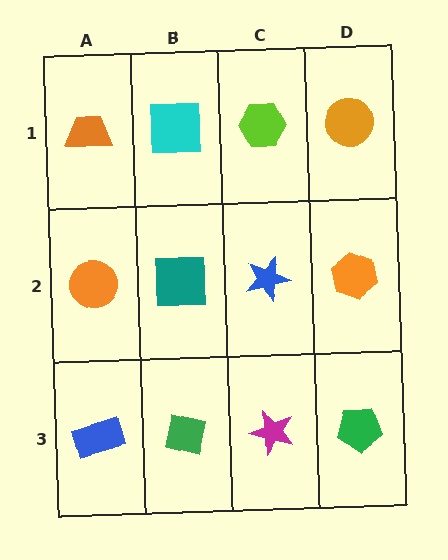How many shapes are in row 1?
4 shapes.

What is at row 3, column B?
A green square.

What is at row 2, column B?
A teal square.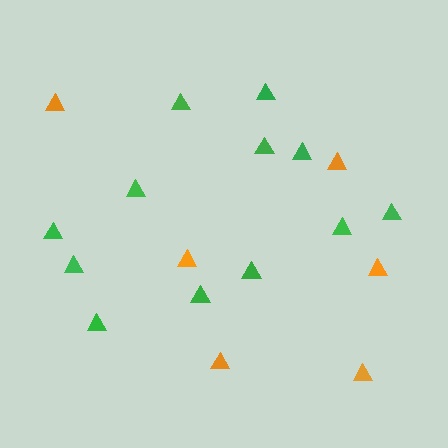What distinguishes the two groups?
There are 2 groups: one group of green triangles (12) and one group of orange triangles (6).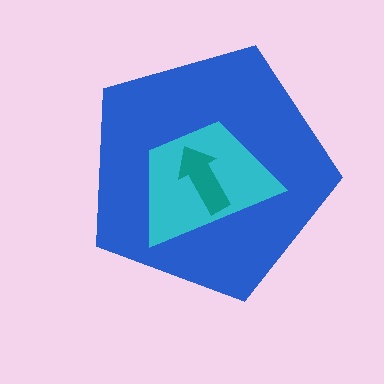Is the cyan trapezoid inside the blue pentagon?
Yes.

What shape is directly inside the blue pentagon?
The cyan trapezoid.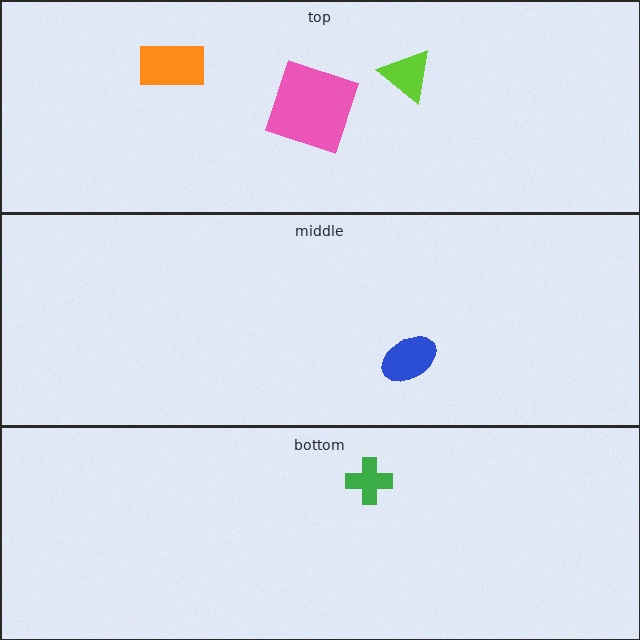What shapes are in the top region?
The lime triangle, the pink square, the orange rectangle.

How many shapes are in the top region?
3.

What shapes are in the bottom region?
The green cross.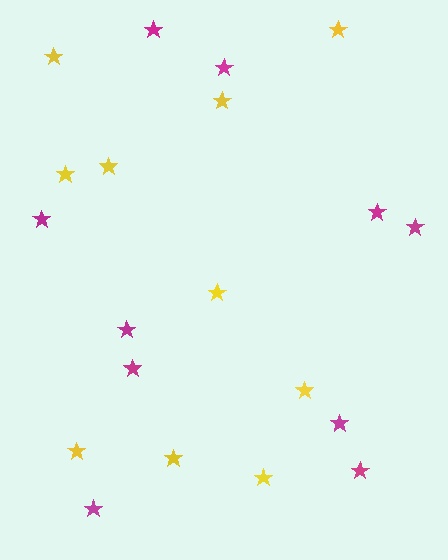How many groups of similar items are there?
There are 2 groups: one group of yellow stars (10) and one group of magenta stars (10).